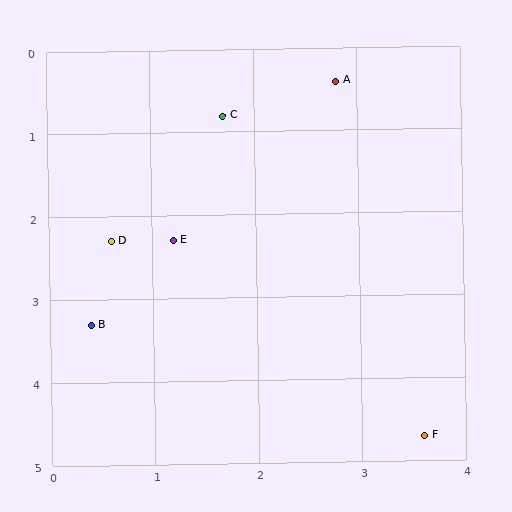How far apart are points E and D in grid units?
Points E and D are about 0.6 grid units apart.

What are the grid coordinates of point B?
Point B is at approximately (0.4, 3.3).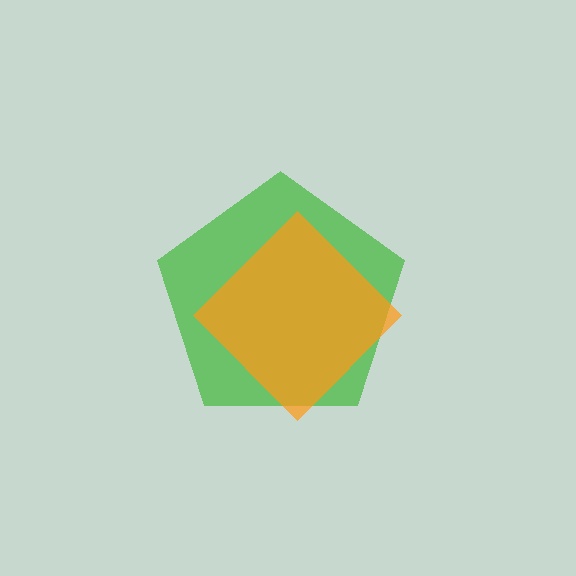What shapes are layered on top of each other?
The layered shapes are: a green pentagon, an orange diamond.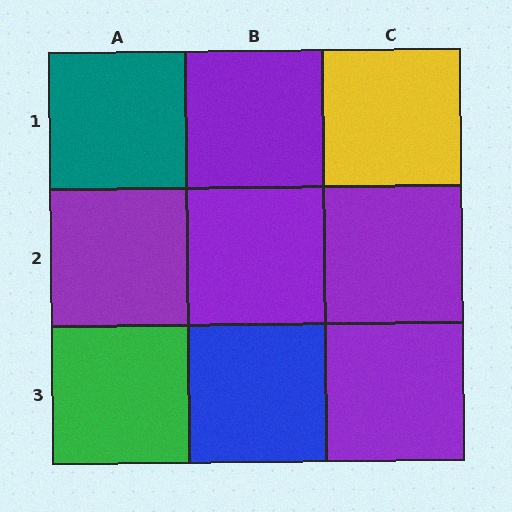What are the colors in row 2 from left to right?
Purple, purple, purple.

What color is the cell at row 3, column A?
Green.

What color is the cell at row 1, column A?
Teal.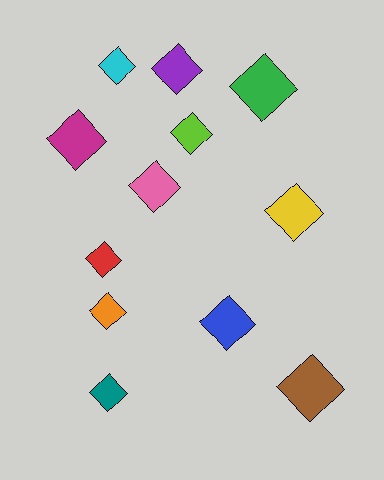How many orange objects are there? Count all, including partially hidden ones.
There is 1 orange object.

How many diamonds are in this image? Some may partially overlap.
There are 12 diamonds.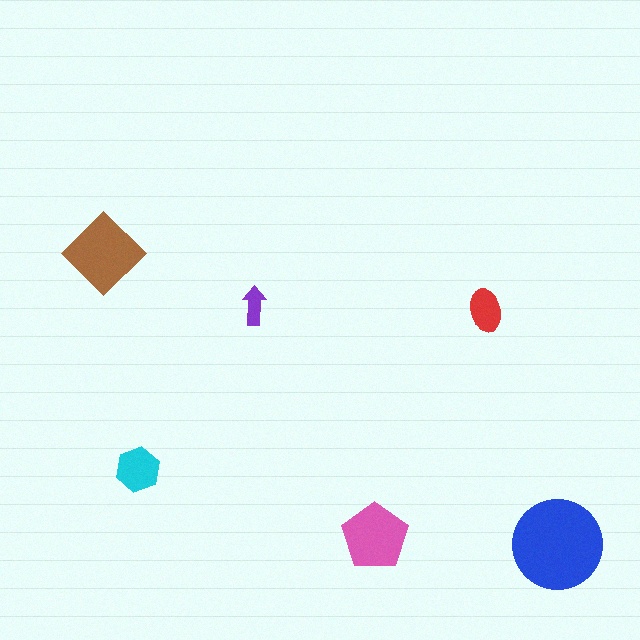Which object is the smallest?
The purple arrow.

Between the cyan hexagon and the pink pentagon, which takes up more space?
The pink pentagon.